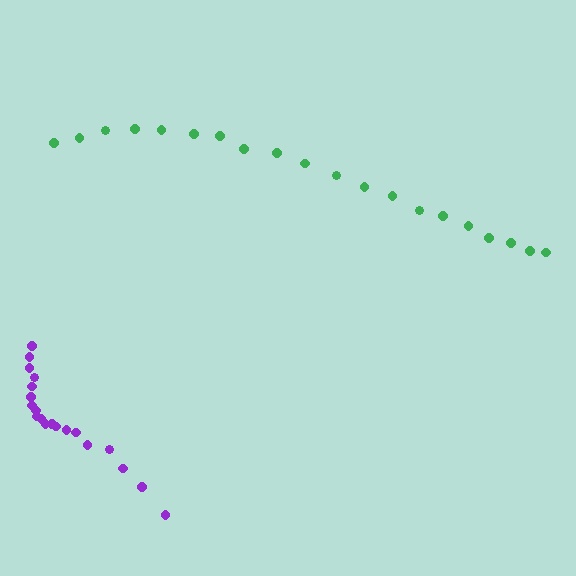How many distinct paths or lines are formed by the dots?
There are 2 distinct paths.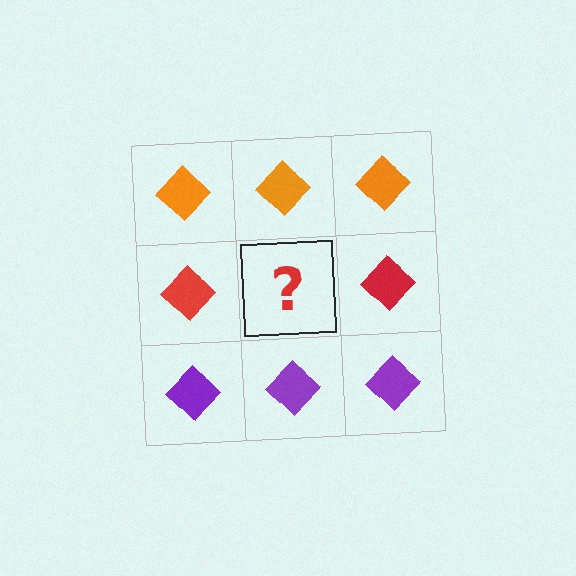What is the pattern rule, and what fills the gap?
The rule is that each row has a consistent color. The gap should be filled with a red diamond.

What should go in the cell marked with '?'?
The missing cell should contain a red diamond.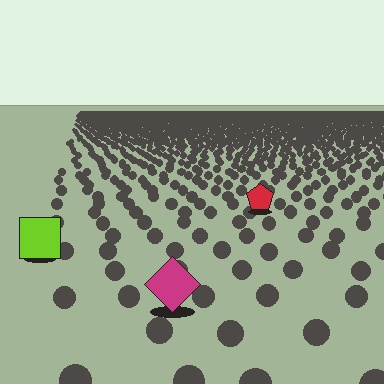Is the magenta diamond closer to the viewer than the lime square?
Yes. The magenta diamond is closer — you can tell from the texture gradient: the ground texture is coarser near it.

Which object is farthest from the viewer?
The red pentagon is farthest from the viewer. It appears smaller and the ground texture around it is denser.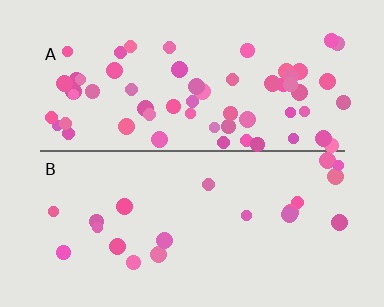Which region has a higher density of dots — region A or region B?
A (the top).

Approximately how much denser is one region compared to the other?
Approximately 3.0× — region A over region B.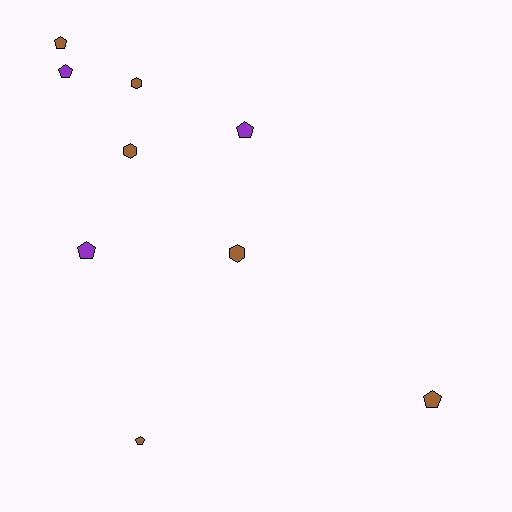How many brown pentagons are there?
There are 3 brown pentagons.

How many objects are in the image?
There are 9 objects.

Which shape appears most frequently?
Pentagon, with 6 objects.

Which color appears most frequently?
Brown, with 6 objects.